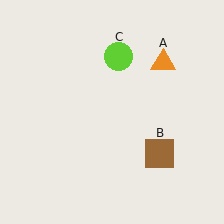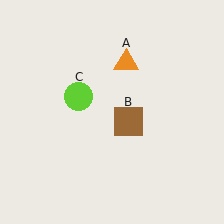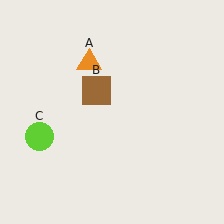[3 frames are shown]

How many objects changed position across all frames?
3 objects changed position: orange triangle (object A), brown square (object B), lime circle (object C).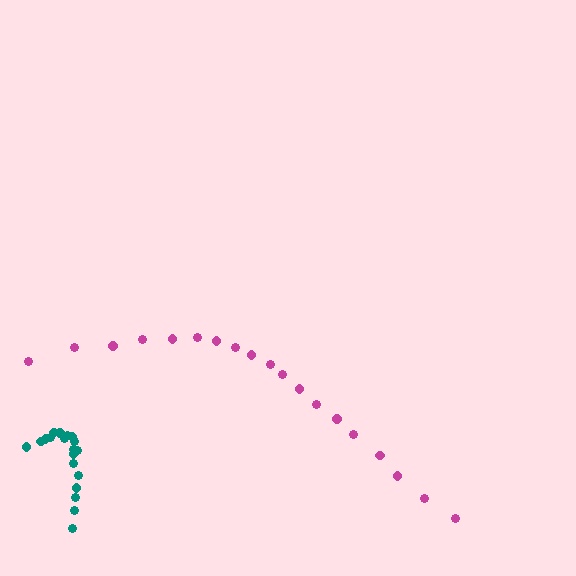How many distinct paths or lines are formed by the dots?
There are 2 distinct paths.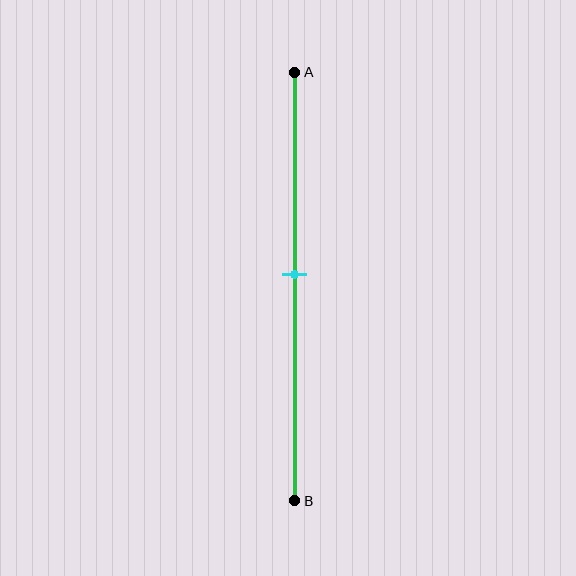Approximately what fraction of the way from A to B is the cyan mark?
The cyan mark is approximately 45% of the way from A to B.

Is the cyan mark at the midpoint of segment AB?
Yes, the mark is approximately at the midpoint.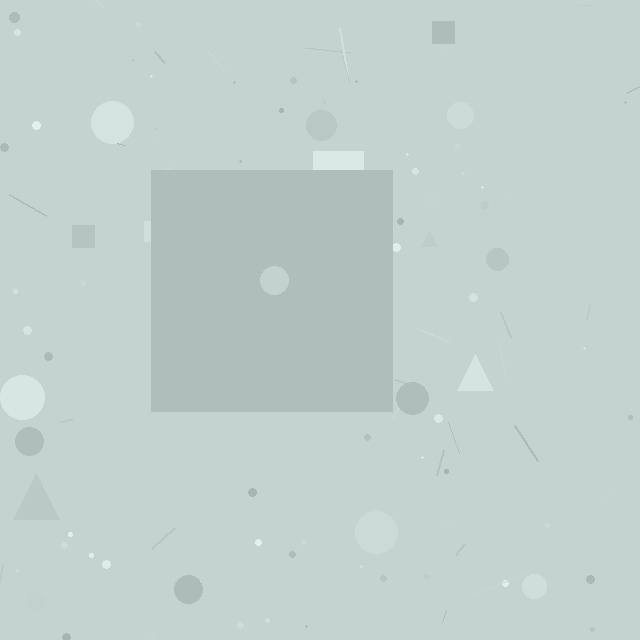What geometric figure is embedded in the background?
A square is embedded in the background.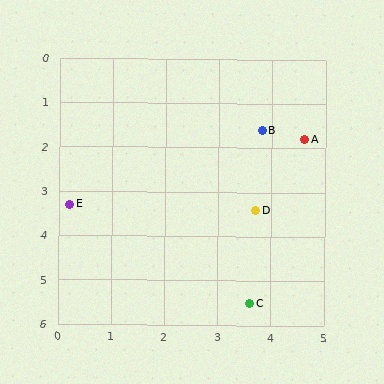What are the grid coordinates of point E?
Point E is at approximately (0.2, 3.3).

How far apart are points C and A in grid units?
Points C and A are about 3.8 grid units apart.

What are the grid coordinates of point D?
Point D is at approximately (3.7, 3.4).